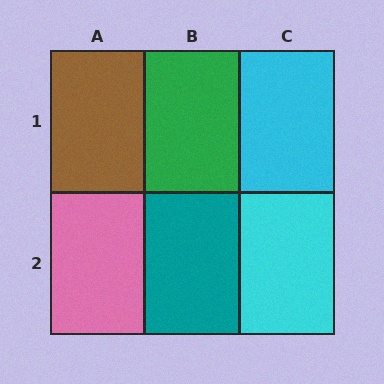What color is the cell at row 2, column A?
Pink.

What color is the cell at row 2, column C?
Cyan.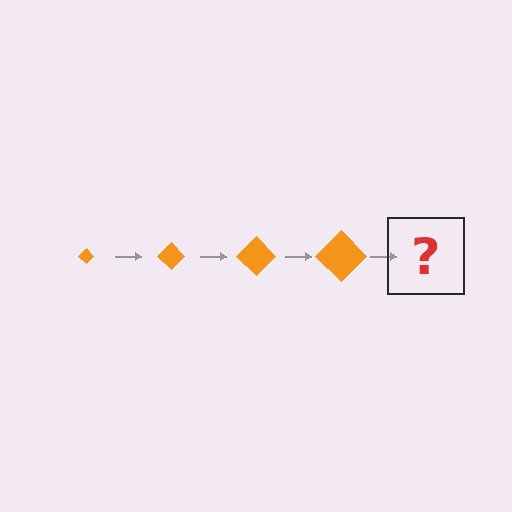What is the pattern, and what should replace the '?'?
The pattern is that the diamond gets progressively larger each step. The '?' should be an orange diamond, larger than the previous one.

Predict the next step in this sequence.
The next step is an orange diamond, larger than the previous one.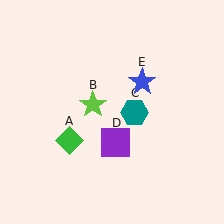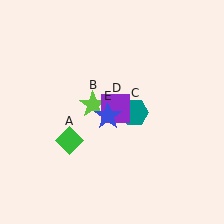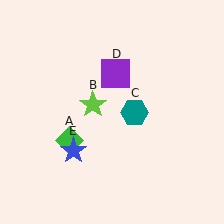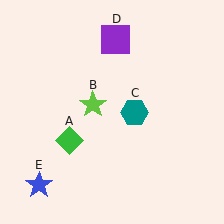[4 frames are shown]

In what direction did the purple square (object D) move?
The purple square (object D) moved up.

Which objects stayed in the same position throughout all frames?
Green diamond (object A) and lime star (object B) and teal hexagon (object C) remained stationary.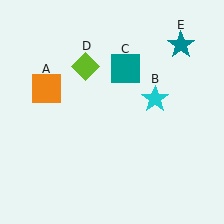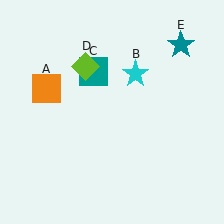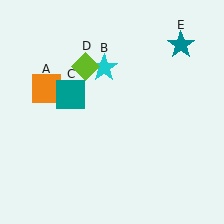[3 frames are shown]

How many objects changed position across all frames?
2 objects changed position: cyan star (object B), teal square (object C).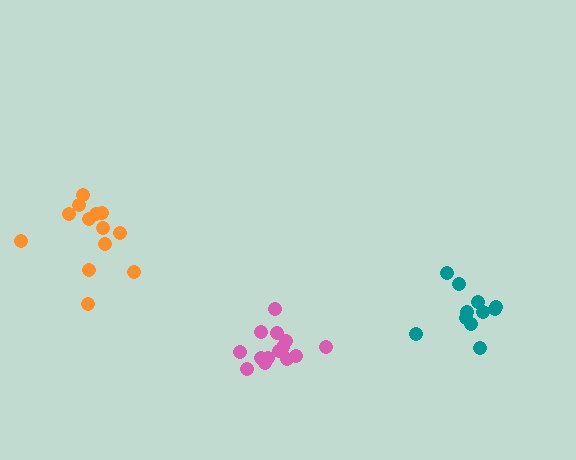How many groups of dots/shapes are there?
There are 3 groups.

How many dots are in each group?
Group 1: 14 dots, Group 2: 11 dots, Group 3: 13 dots (38 total).